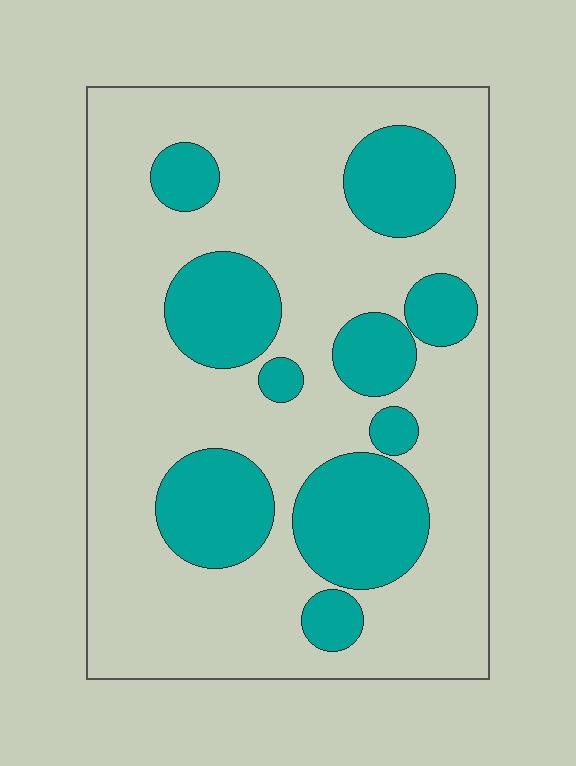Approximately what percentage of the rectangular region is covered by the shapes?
Approximately 30%.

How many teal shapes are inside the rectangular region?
10.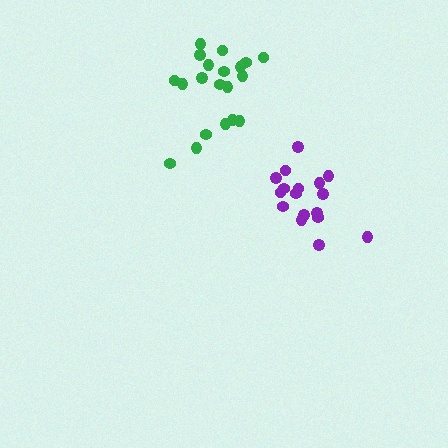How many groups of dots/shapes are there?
There are 2 groups.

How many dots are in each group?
Group 1: 17 dots, Group 2: 20 dots (37 total).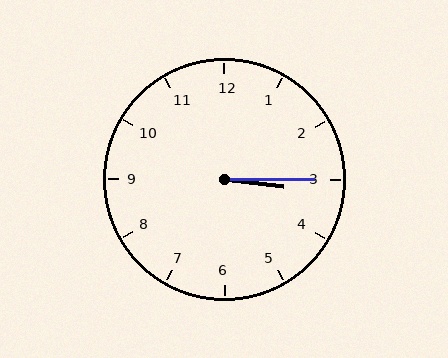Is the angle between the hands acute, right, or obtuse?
It is acute.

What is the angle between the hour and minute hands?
Approximately 8 degrees.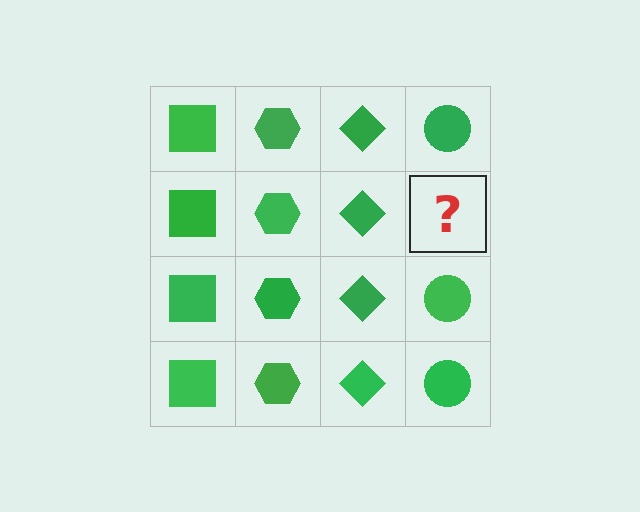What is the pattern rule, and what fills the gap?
The rule is that each column has a consistent shape. The gap should be filled with a green circle.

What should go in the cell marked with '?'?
The missing cell should contain a green circle.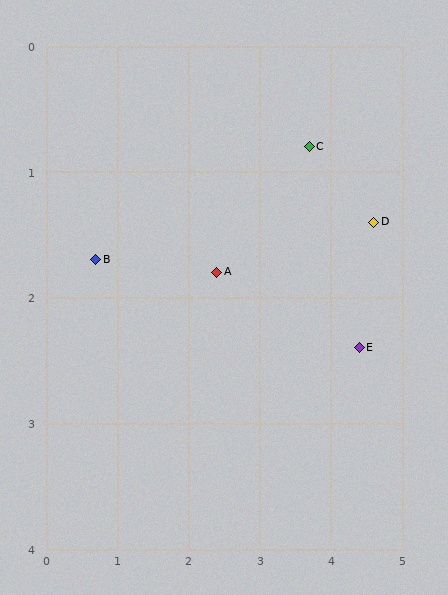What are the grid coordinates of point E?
Point E is at approximately (4.4, 2.4).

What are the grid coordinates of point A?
Point A is at approximately (2.4, 1.8).